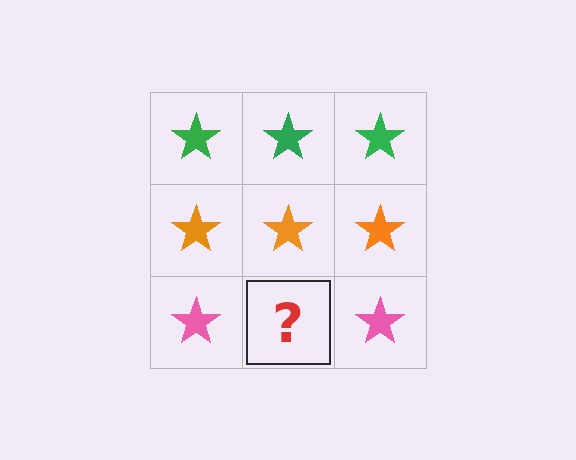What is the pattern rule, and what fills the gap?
The rule is that each row has a consistent color. The gap should be filled with a pink star.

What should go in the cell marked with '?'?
The missing cell should contain a pink star.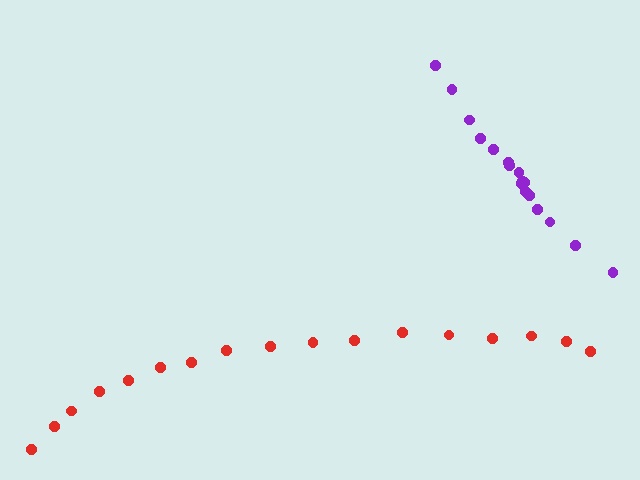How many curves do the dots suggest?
There are 2 distinct paths.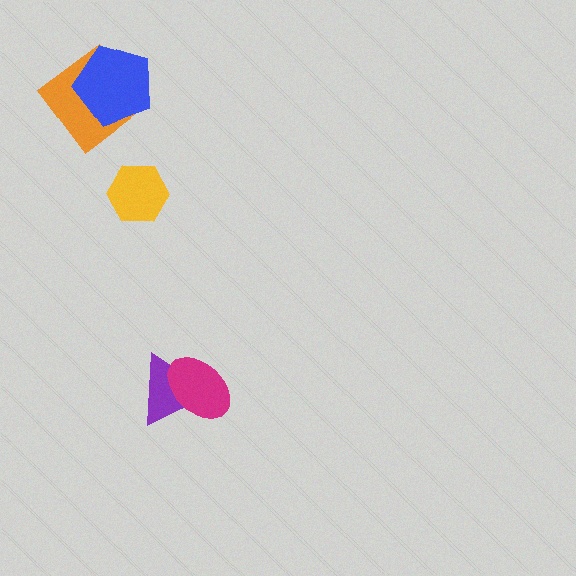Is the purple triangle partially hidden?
Yes, it is partially covered by another shape.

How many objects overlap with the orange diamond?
1 object overlaps with the orange diamond.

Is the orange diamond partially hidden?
Yes, it is partially covered by another shape.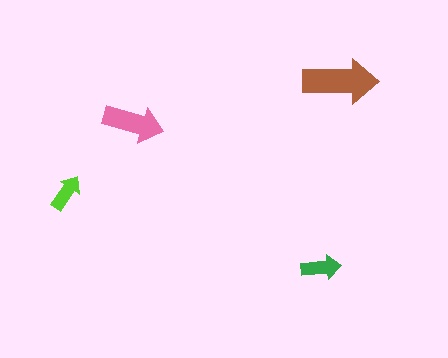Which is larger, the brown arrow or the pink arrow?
The brown one.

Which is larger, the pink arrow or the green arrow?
The pink one.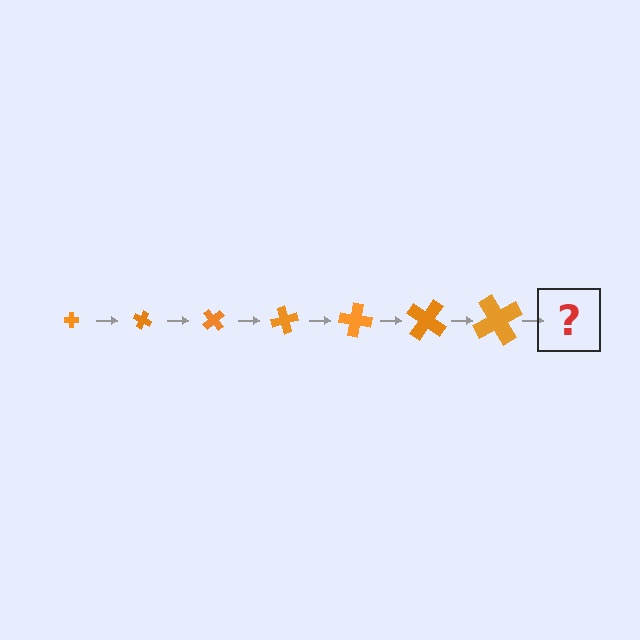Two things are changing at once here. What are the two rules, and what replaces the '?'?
The two rules are that the cross grows larger each step and it rotates 25 degrees each step. The '?' should be a cross, larger than the previous one and rotated 175 degrees from the start.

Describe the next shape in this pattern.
It should be a cross, larger than the previous one and rotated 175 degrees from the start.